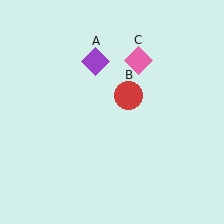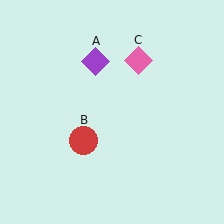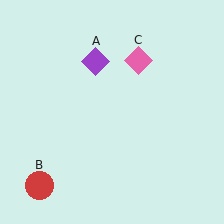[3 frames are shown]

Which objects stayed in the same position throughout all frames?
Purple diamond (object A) and pink diamond (object C) remained stationary.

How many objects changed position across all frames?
1 object changed position: red circle (object B).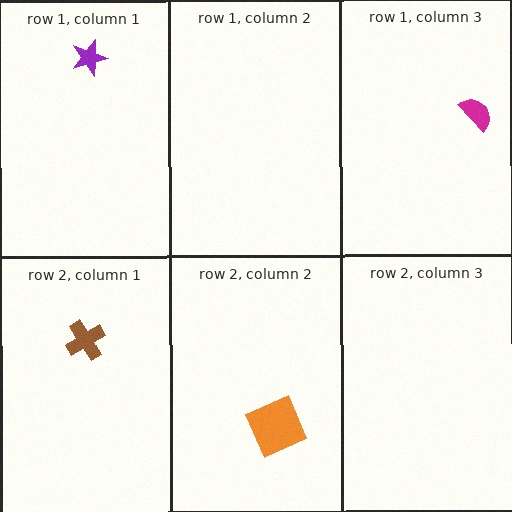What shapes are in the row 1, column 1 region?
The purple star.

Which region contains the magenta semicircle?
The row 1, column 3 region.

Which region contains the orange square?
The row 2, column 2 region.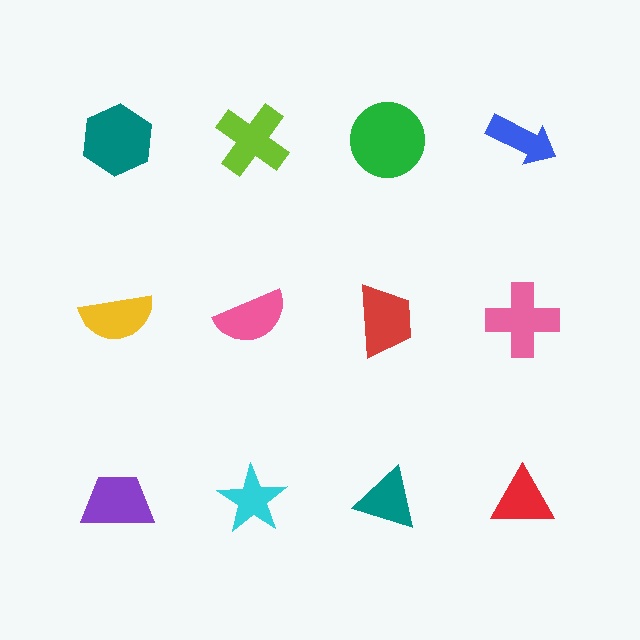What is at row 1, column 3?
A green circle.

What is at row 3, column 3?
A teal triangle.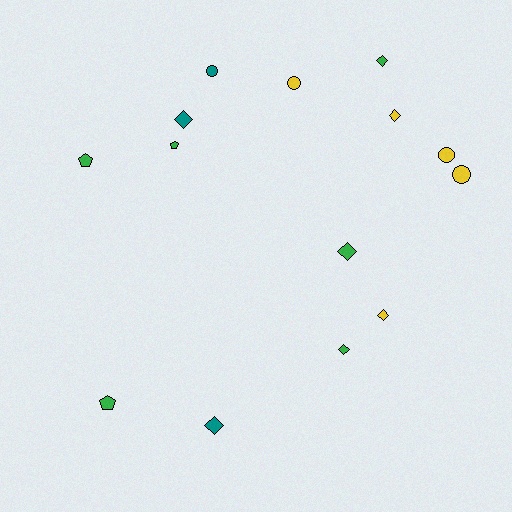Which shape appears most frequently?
Diamond, with 7 objects.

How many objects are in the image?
There are 14 objects.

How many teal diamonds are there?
There are 2 teal diamonds.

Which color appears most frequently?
Green, with 6 objects.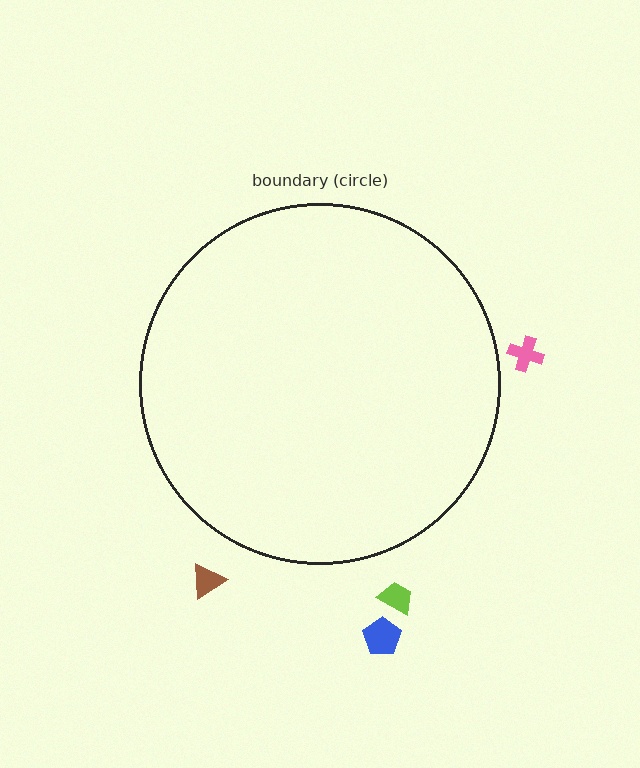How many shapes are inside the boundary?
0 inside, 4 outside.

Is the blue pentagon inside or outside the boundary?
Outside.